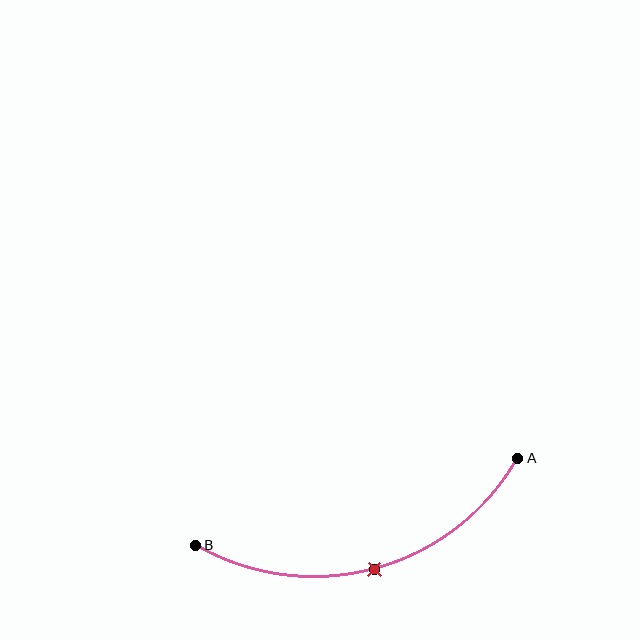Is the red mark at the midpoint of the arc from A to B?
Yes. The red mark lies on the arc at equal arc-length from both A and B — it is the arc midpoint.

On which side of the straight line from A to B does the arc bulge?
The arc bulges below the straight line connecting A and B.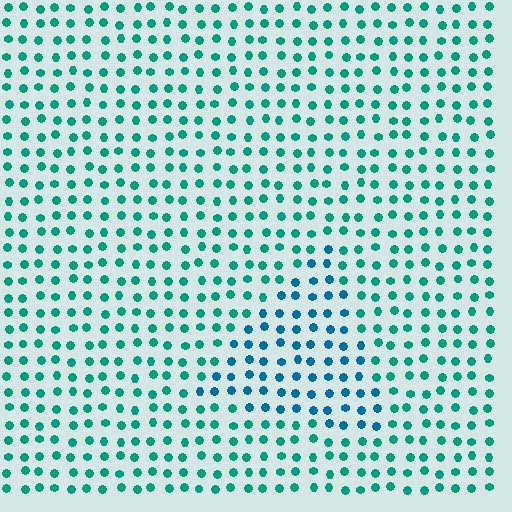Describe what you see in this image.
The image is filled with small teal elements in a uniform arrangement. A triangle-shaped region is visible where the elements are tinted to a slightly different hue, forming a subtle color boundary.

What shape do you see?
I see a triangle.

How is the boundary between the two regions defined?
The boundary is defined purely by a slight shift in hue (about 31 degrees). Spacing, size, and orientation are identical on both sides.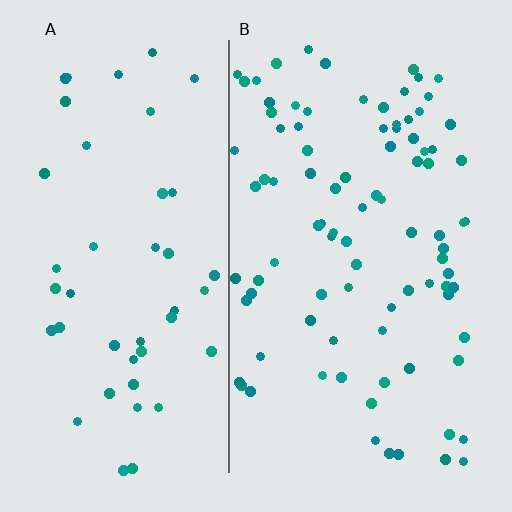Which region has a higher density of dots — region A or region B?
B (the right).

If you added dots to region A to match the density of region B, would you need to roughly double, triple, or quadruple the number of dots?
Approximately double.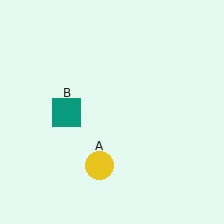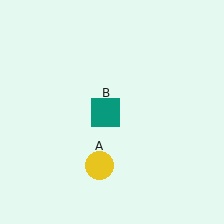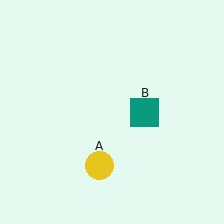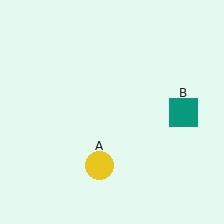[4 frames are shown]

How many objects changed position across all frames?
1 object changed position: teal square (object B).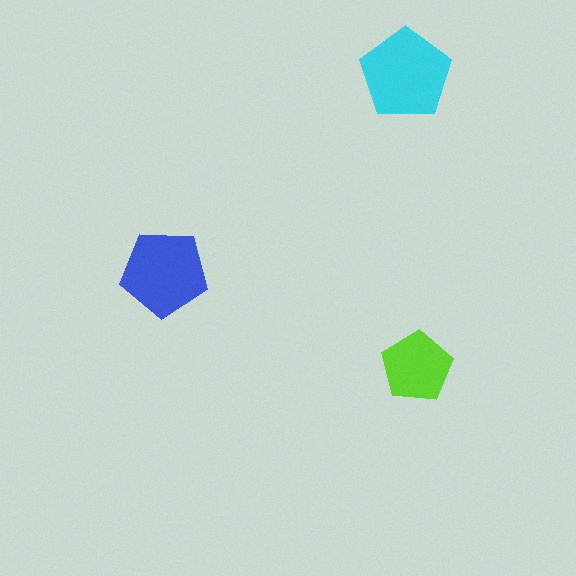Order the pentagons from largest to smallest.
the cyan one, the blue one, the lime one.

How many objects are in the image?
There are 3 objects in the image.